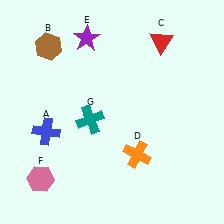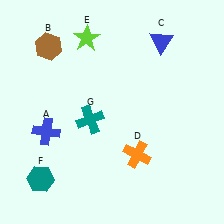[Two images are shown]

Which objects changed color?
C changed from red to blue. E changed from purple to lime. F changed from pink to teal.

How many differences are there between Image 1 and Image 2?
There are 3 differences between the two images.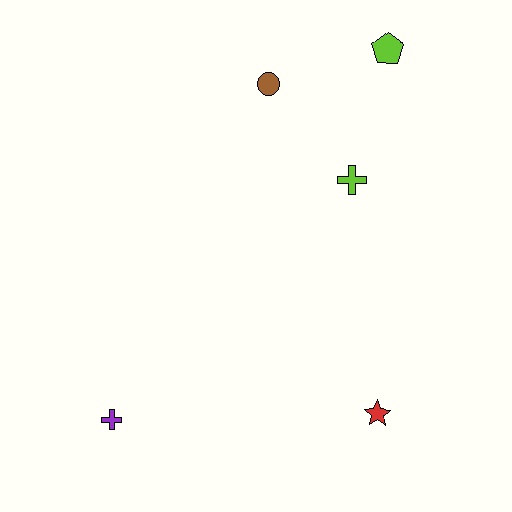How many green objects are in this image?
There are no green objects.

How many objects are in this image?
There are 5 objects.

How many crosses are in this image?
There are 2 crosses.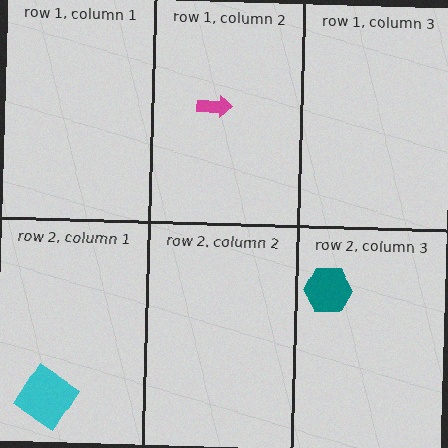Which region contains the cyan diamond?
The row 2, column 1 region.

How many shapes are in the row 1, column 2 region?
1.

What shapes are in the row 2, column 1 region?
The cyan diamond.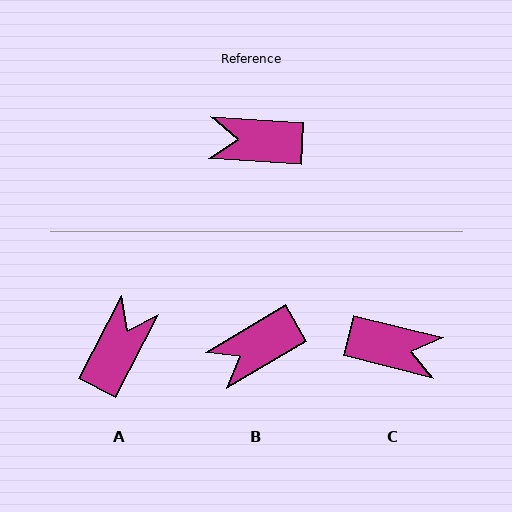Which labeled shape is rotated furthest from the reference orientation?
C, about 170 degrees away.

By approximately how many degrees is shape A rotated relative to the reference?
Approximately 114 degrees clockwise.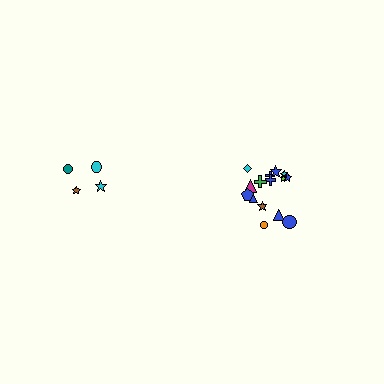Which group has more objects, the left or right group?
The right group.